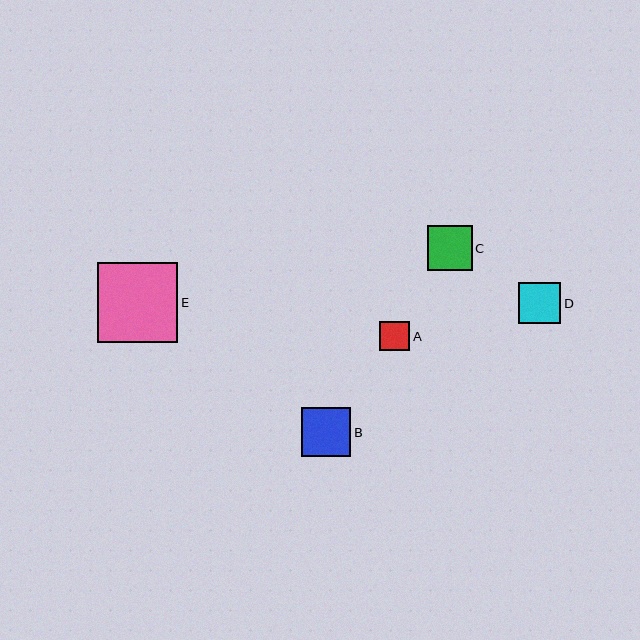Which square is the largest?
Square E is the largest with a size of approximately 80 pixels.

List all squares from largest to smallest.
From largest to smallest: E, B, C, D, A.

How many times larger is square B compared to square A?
Square B is approximately 1.7 times the size of square A.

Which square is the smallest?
Square A is the smallest with a size of approximately 30 pixels.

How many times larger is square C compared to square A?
Square C is approximately 1.5 times the size of square A.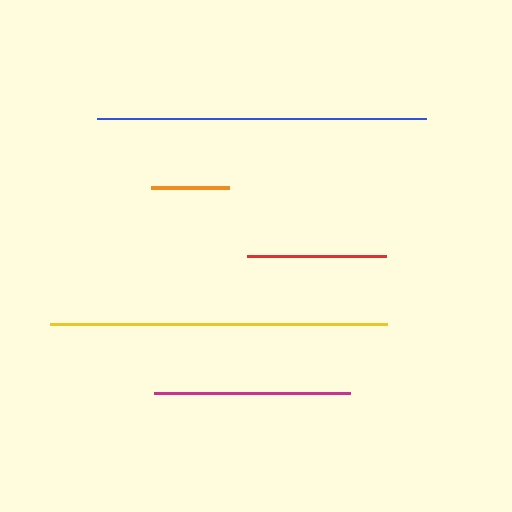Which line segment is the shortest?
The orange line is the shortest at approximately 77 pixels.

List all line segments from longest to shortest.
From longest to shortest: yellow, blue, magenta, red, orange.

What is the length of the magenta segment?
The magenta segment is approximately 196 pixels long.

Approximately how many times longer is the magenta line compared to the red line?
The magenta line is approximately 1.4 times the length of the red line.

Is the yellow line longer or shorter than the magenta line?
The yellow line is longer than the magenta line.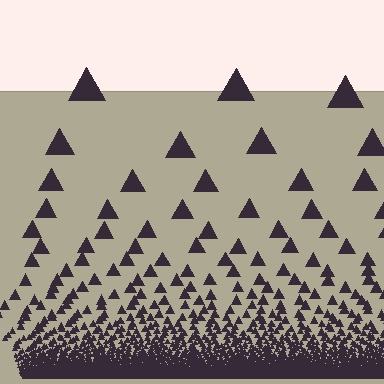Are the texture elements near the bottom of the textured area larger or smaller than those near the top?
Smaller. The gradient is inverted — elements near the bottom are smaller and denser.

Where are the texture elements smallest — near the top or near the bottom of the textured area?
Near the bottom.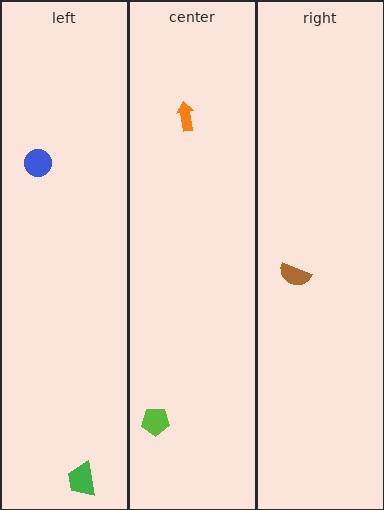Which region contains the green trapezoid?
The left region.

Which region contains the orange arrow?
The center region.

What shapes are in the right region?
The brown semicircle.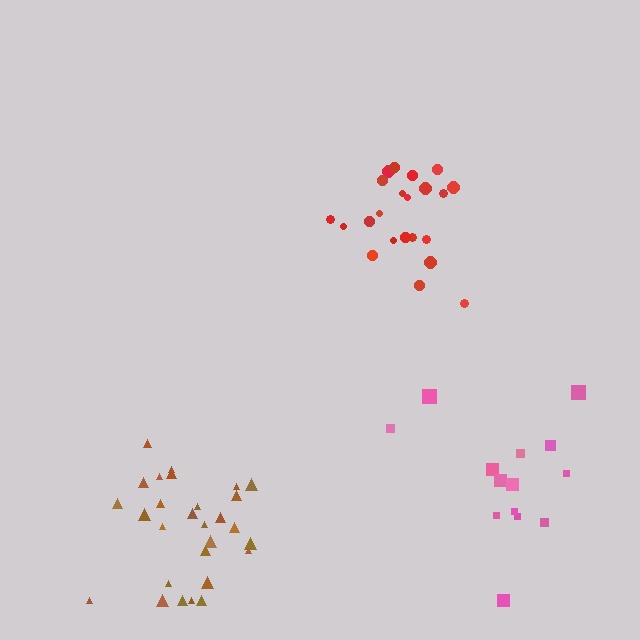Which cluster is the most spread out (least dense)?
Pink.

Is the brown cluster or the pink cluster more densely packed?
Brown.